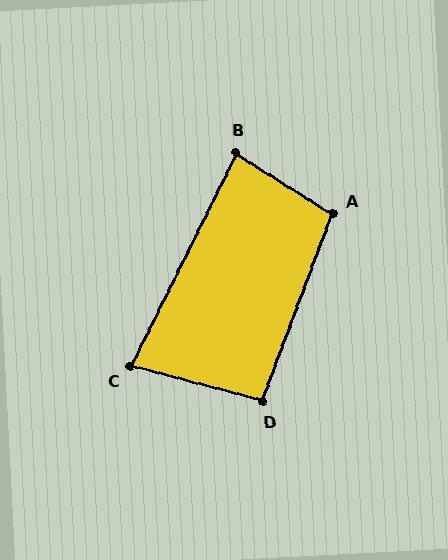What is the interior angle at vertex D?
Approximately 96 degrees (obtuse).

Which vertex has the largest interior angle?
A, at approximately 102 degrees.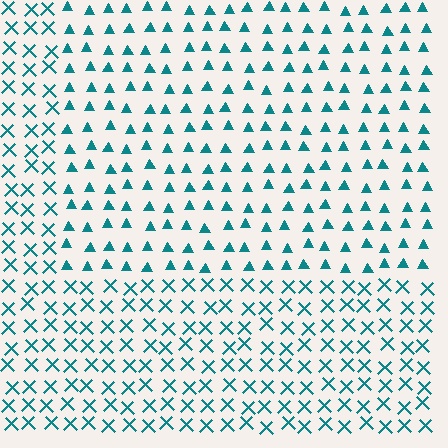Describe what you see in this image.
The image is filled with small teal elements arranged in a uniform grid. A rectangle-shaped region contains triangles, while the surrounding area contains X marks. The boundary is defined purely by the change in element shape.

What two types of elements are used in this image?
The image uses triangles inside the rectangle region and X marks outside it.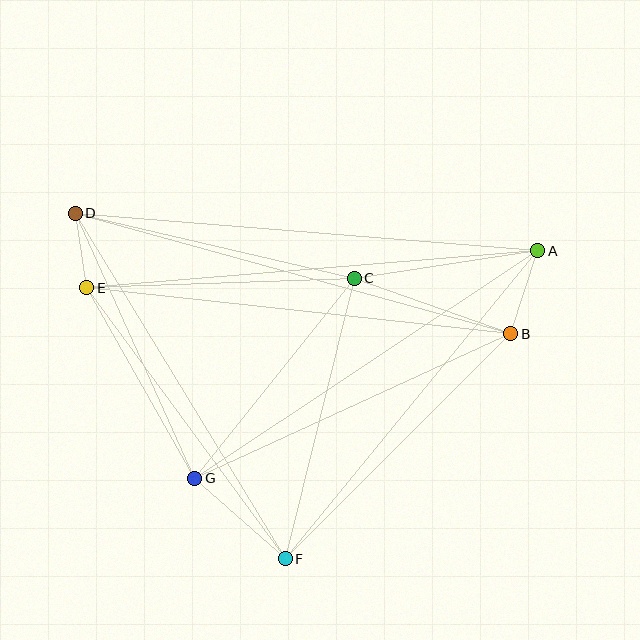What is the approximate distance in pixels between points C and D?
The distance between C and D is approximately 286 pixels.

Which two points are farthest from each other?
Points A and D are farthest from each other.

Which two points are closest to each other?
Points D and E are closest to each other.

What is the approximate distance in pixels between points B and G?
The distance between B and G is approximately 348 pixels.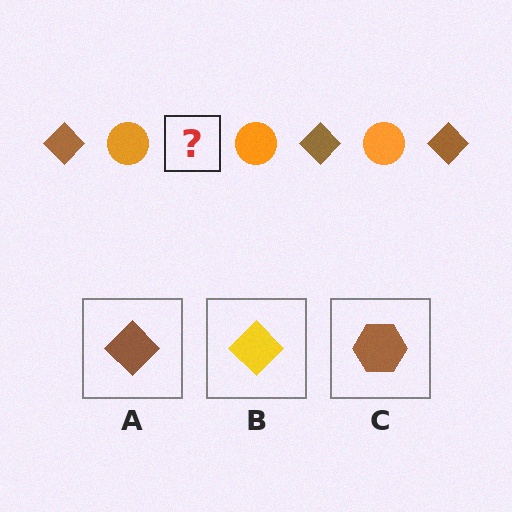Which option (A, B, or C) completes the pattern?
A.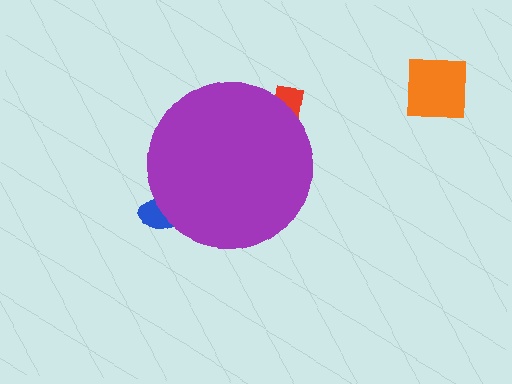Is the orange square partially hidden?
No, the orange square is fully visible.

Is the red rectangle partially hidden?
Yes, the red rectangle is partially hidden behind the purple circle.